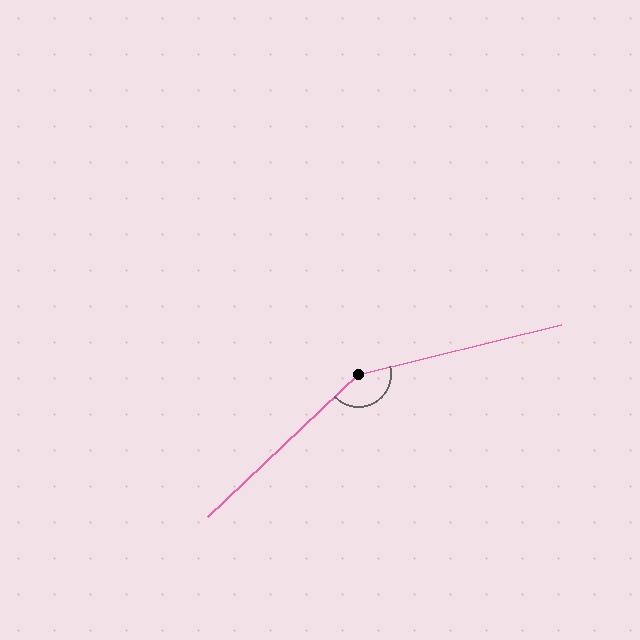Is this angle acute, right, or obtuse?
It is obtuse.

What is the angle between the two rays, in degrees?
Approximately 150 degrees.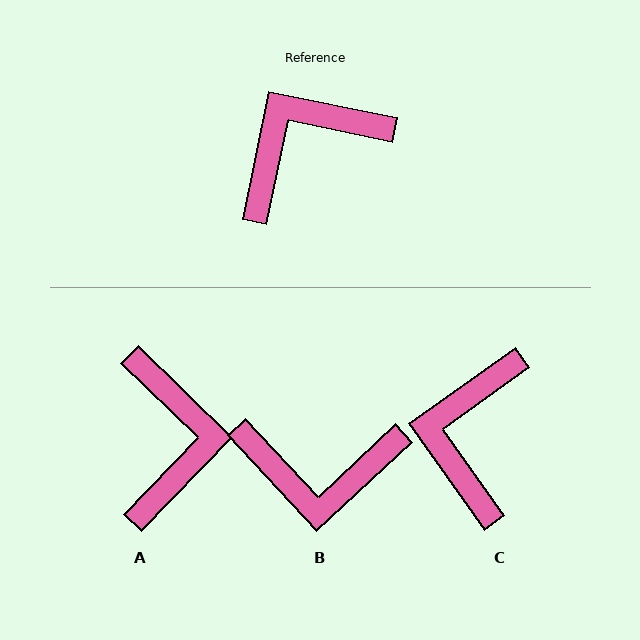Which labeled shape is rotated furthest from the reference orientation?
B, about 145 degrees away.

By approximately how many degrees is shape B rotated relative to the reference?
Approximately 145 degrees counter-clockwise.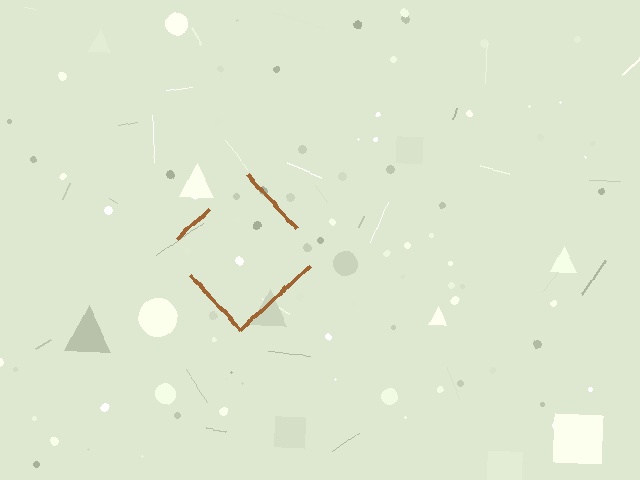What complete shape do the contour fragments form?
The contour fragments form a diamond.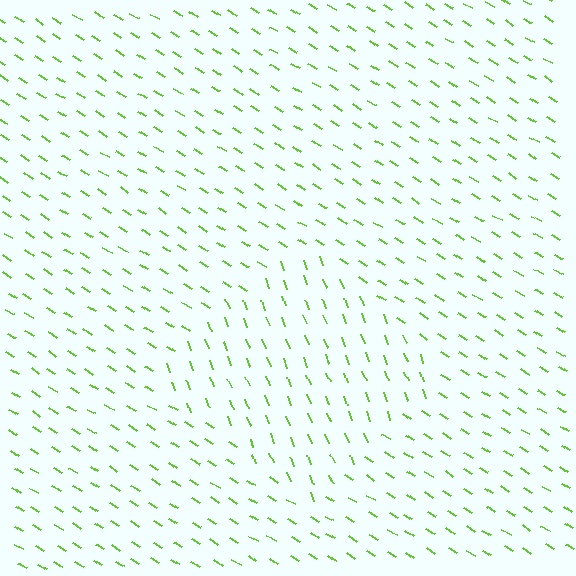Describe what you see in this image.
The image is filled with small lime line segments. A diamond region in the image has lines oriented differently from the surrounding lines, creating a visible texture boundary.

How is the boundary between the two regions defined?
The boundary is defined purely by a change in line orientation (approximately 38 degrees difference). All lines are the same color and thickness.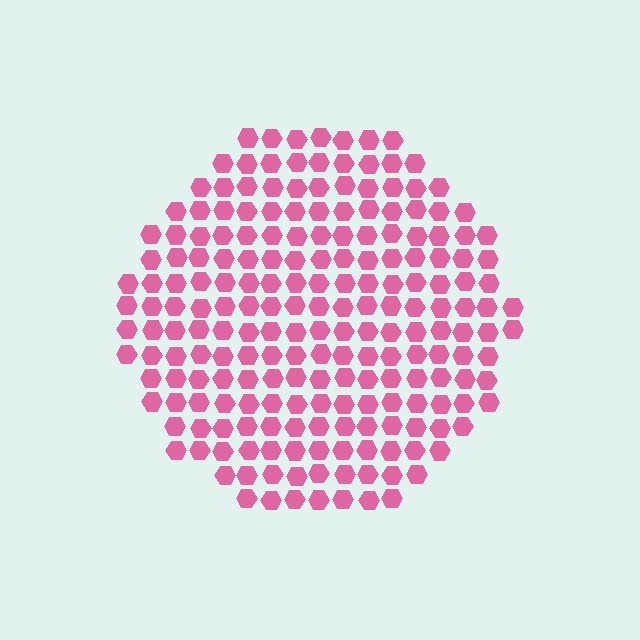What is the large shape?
The large shape is a circle.